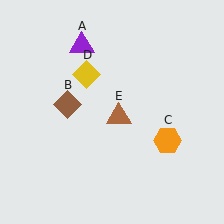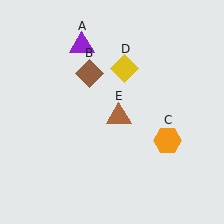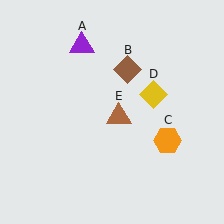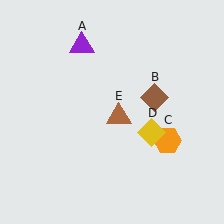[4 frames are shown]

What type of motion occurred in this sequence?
The brown diamond (object B), yellow diamond (object D) rotated clockwise around the center of the scene.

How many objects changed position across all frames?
2 objects changed position: brown diamond (object B), yellow diamond (object D).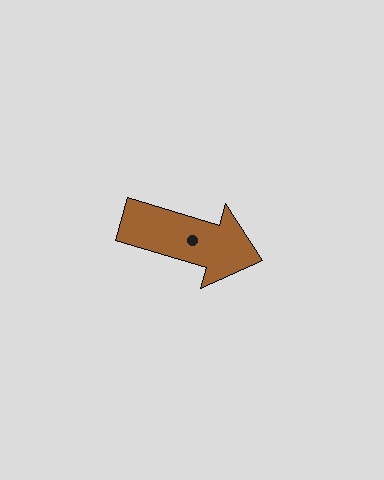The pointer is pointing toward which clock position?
Roughly 4 o'clock.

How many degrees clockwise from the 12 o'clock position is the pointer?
Approximately 106 degrees.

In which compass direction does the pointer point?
East.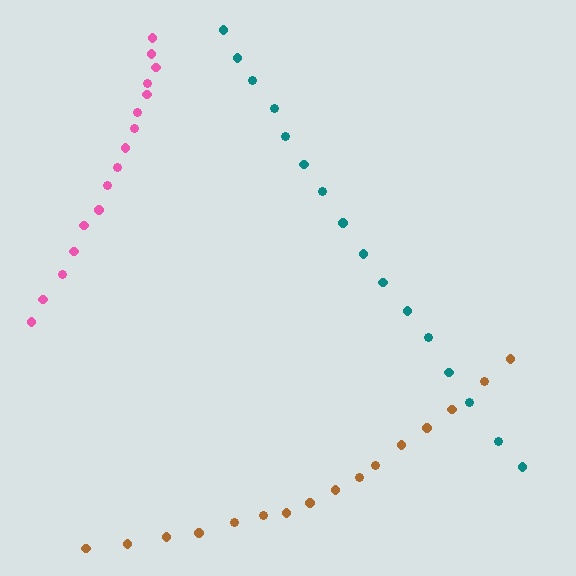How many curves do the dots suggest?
There are 3 distinct paths.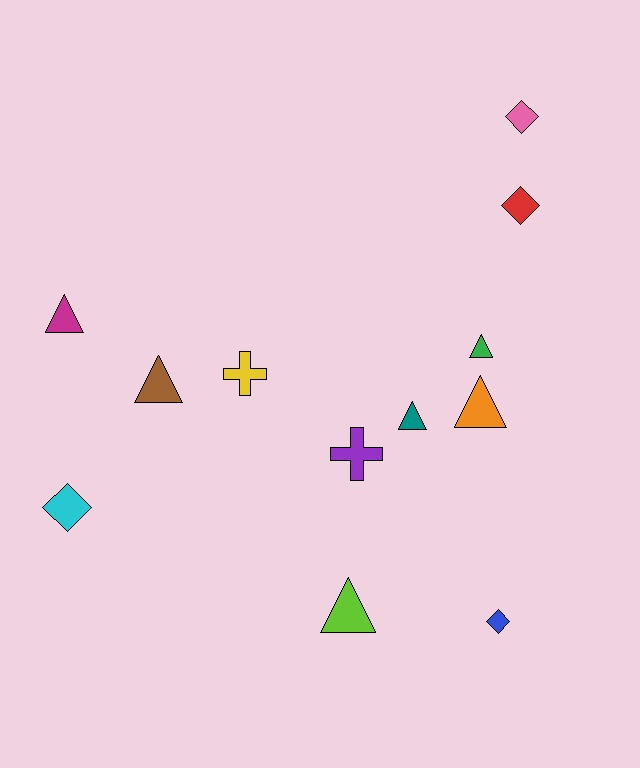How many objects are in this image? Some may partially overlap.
There are 12 objects.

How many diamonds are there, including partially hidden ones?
There are 4 diamonds.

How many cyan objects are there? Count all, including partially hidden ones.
There is 1 cyan object.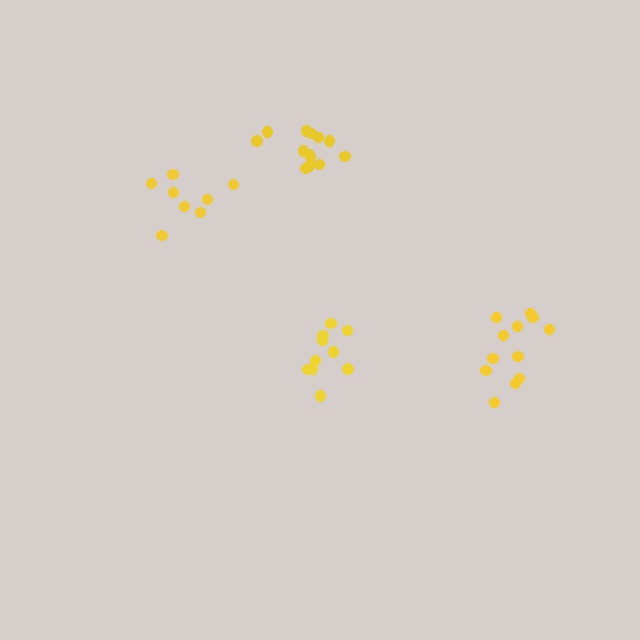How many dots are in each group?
Group 1: 8 dots, Group 2: 12 dots, Group 3: 13 dots, Group 4: 10 dots (43 total).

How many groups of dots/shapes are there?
There are 4 groups.